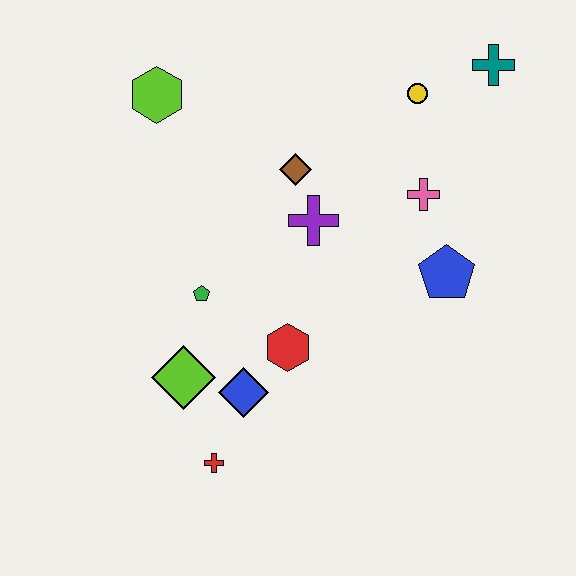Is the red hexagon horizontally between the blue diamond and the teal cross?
Yes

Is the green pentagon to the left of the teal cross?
Yes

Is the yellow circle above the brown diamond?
Yes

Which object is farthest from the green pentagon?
The teal cross is farthest from the green pentagon.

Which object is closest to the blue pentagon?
The pink cross is closest to the blue pentagon.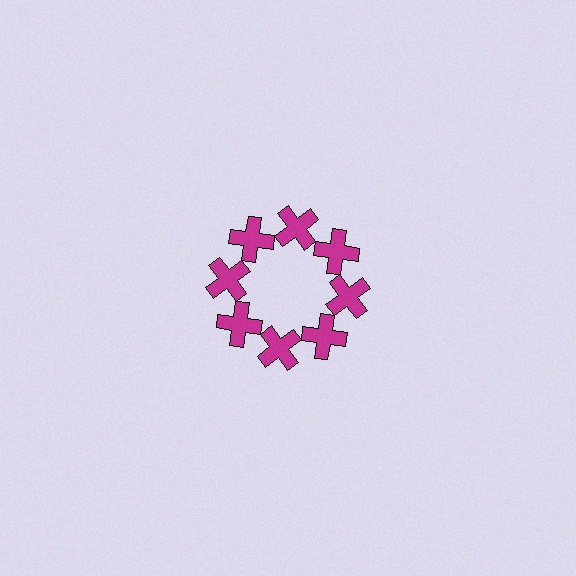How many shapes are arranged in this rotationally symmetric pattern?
There are 8 shapes, arranged in 8 groups of 1.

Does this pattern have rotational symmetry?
Yes, this pattern has 8-fold rotational symmetry. It looks the same after rotating 45 degrees around the center.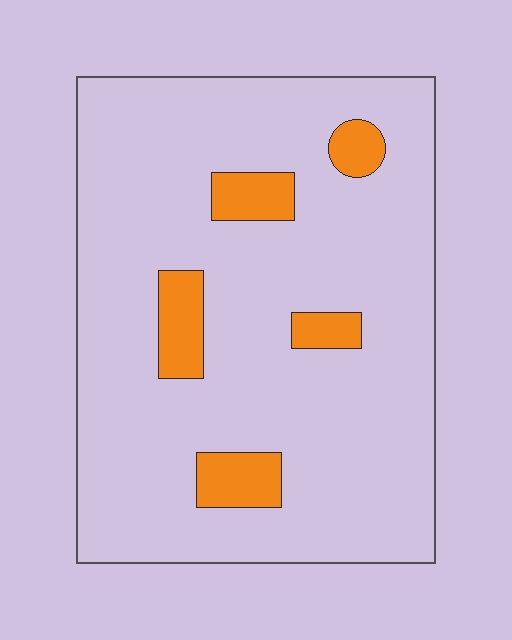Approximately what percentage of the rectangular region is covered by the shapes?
Approximately 10%.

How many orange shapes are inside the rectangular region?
5.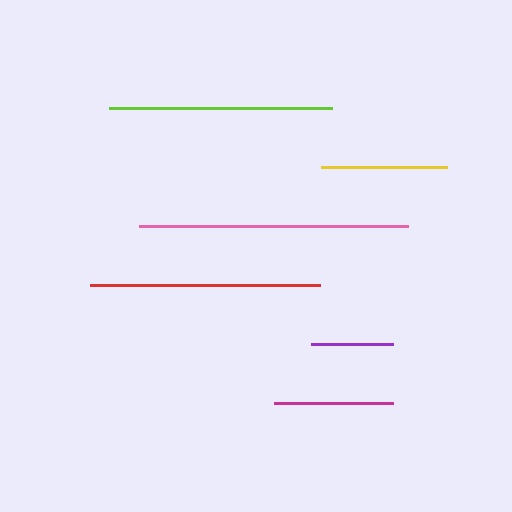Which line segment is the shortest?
The purple line is the shortest at approximately 82 pixels.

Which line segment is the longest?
The pink line is the longest at approximately 269 pixels.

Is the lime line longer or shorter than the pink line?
The pink line is longer than the lime line.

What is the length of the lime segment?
The lime segment is approximately 222 pixels long.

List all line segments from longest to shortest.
From longest to shortest: pink, red, lime, yellow, magenta, purple.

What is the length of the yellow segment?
The yellow segment is approximately 126 pixels long.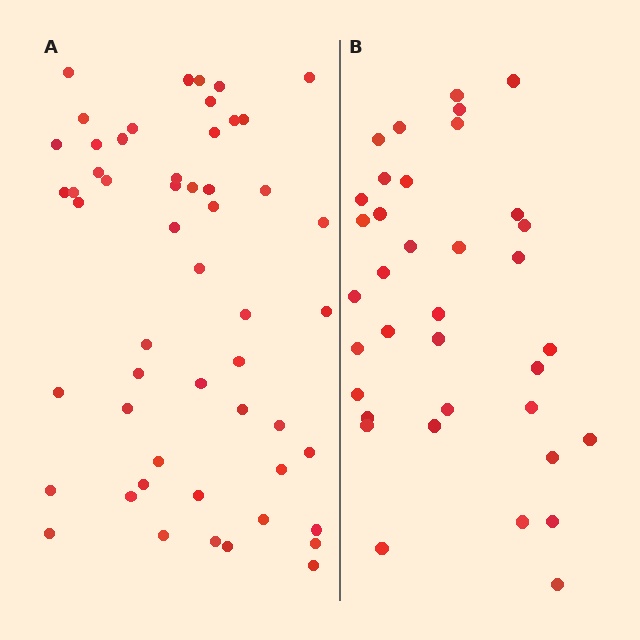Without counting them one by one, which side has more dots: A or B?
Region A (the left region) has more dots.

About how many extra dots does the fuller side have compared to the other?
Region A has approximately 15 more dots than region B.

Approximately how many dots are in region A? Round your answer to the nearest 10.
About 50 dots. (The exact count is 53, which rounds to 50.)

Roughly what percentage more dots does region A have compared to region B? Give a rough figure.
About 45% more.